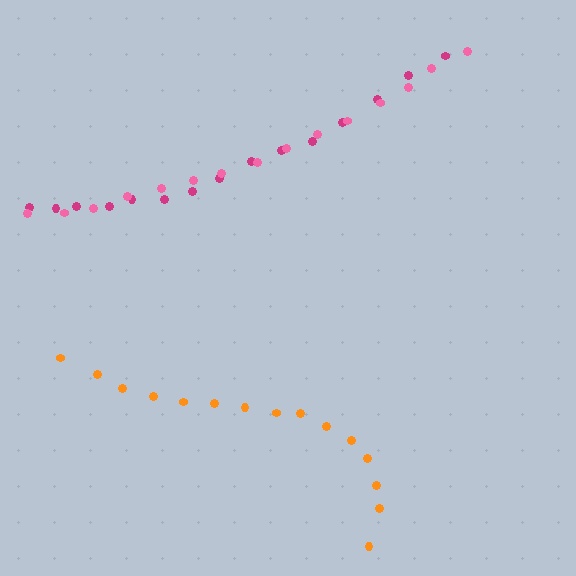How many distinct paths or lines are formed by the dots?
There are 3 distinct paths.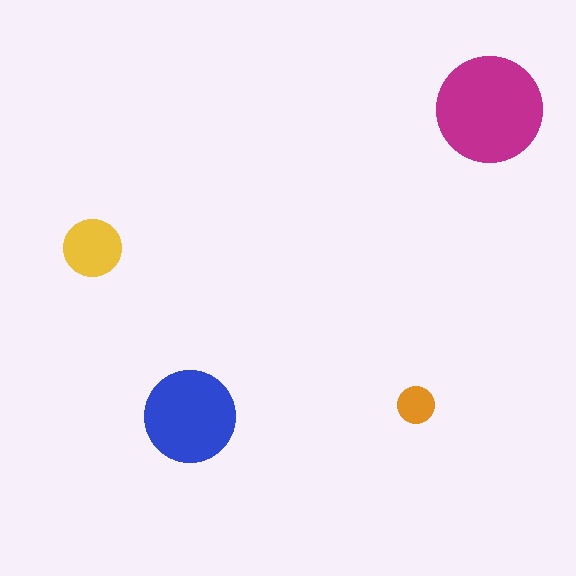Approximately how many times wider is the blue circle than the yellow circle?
About 1.5 times wider.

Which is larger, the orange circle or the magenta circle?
The magenta one.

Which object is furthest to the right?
The magenta circle is rightmost.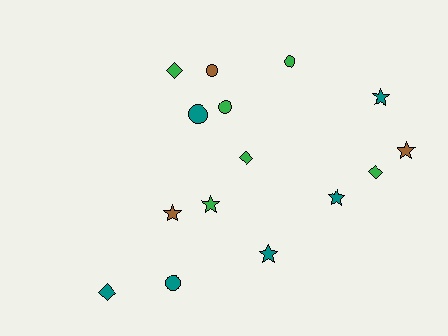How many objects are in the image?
There are 15 objects.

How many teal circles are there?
There are 2 teal circles.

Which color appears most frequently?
Green, with 6 objects.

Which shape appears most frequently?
Star, with 6 objects.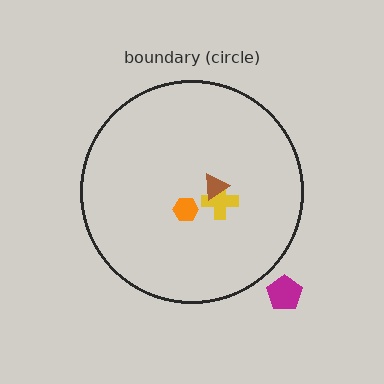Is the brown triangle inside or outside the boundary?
Inside.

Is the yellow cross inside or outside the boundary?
Inside.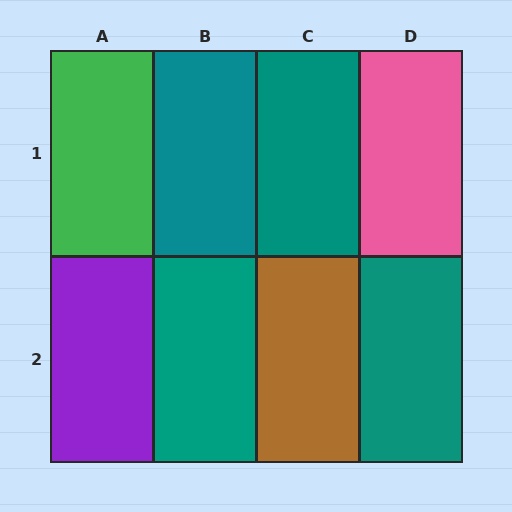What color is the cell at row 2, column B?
Teal.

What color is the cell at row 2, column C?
Brown.